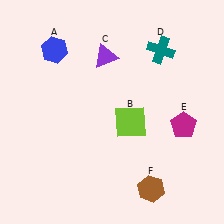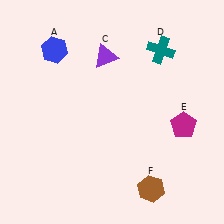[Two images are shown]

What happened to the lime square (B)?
The lime square (B) was removed in Image 2. It was in the bottom-right area of Image 1.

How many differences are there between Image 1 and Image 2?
There is 1 difference between the two images.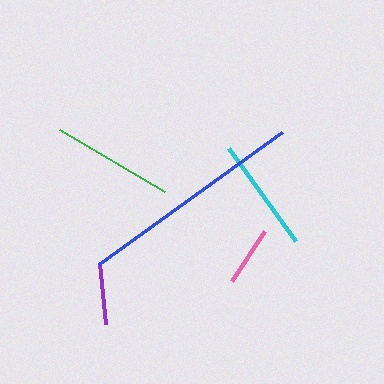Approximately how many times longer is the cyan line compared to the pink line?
The cyan line is approximately 1.9 times the length of the pink line.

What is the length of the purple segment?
The purple segment is approximately 61 pixels long.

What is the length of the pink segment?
The pink segment is approximately 60 pixels long.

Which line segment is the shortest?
The pink line is the shortest at approximately 60 pixels.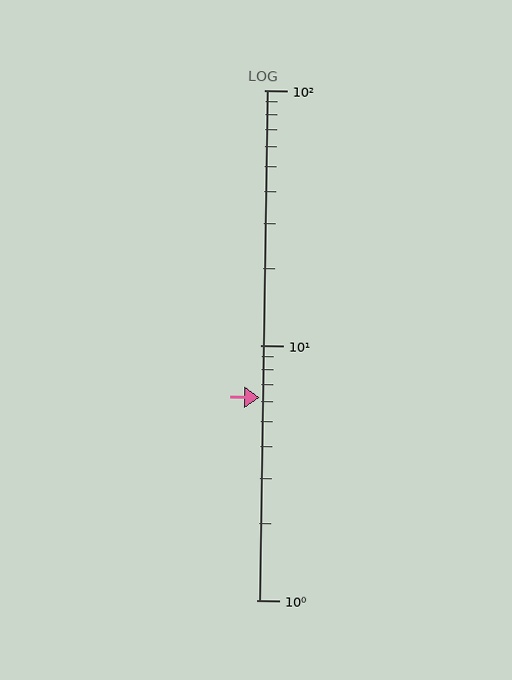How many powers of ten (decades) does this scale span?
The scale spans 2 decades, from 1 to 100.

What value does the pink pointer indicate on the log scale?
The pointer indicates approximately 6.2.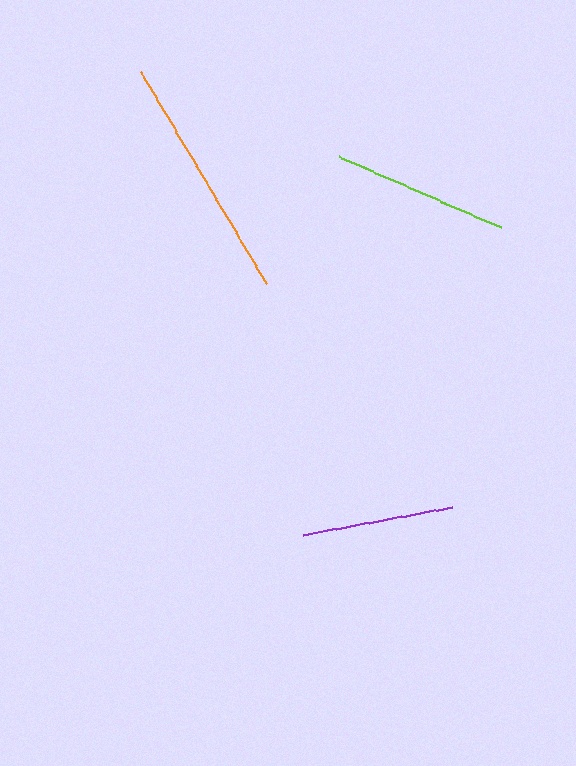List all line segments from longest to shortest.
From longest to shortest: orange, lime, purple.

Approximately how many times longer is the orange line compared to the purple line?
The orange line is approximately 1.6 times the length of the purple line.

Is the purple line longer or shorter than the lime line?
The lime line is longer than the purple line.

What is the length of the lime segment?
The lime segment is approximately 176 pixels long.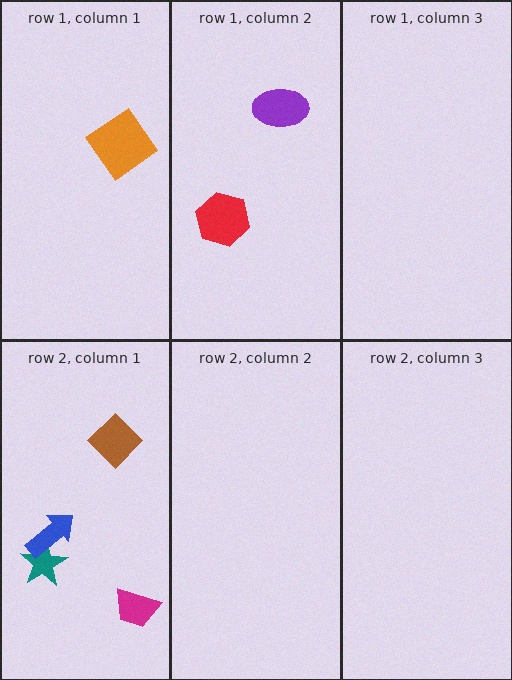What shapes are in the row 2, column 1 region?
The brown diamond, the teal star, the magenta trapezoid, the blue arrow.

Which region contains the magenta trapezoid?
The row 2, column 1 region.